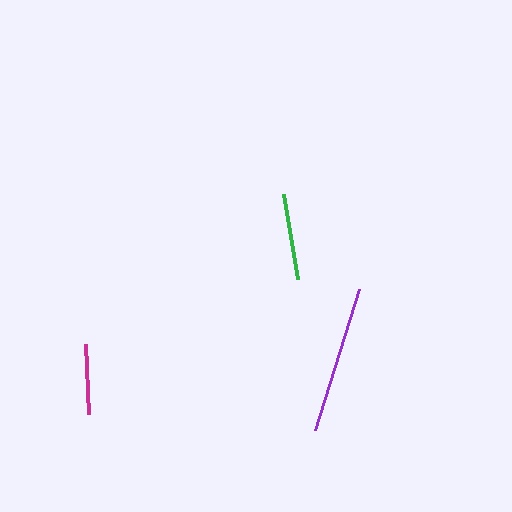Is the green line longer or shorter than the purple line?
The purple line is longer than the green line.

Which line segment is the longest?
The purple line is the longest at approximately 148 pixels.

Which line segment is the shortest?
The magenta line is the shortest at approximately 70 pixels.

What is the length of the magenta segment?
The magenta segment is approximately 70 pixels long.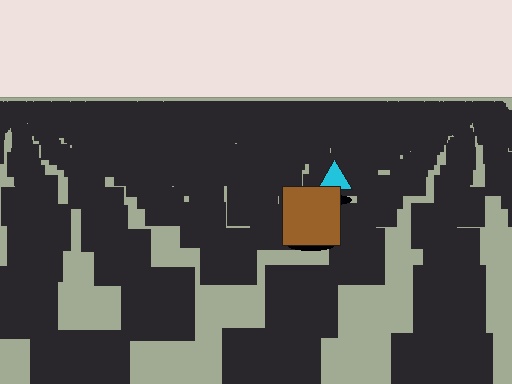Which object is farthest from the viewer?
The cyan triangle is farthest from the viewer. It appears smaller and the ground texture around it is denser.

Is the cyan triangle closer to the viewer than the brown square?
No. The brown square is closer — you can tell from the texture gradient: the ground texture is coarser near it.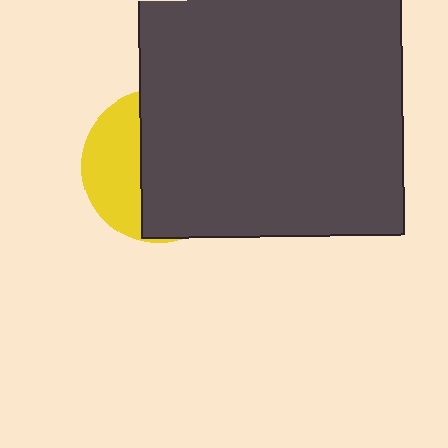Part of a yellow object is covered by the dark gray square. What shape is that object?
It is a circle.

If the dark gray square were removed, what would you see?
You would see the complete yellow circle.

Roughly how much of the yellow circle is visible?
A small part of it is visible (roughly 36%).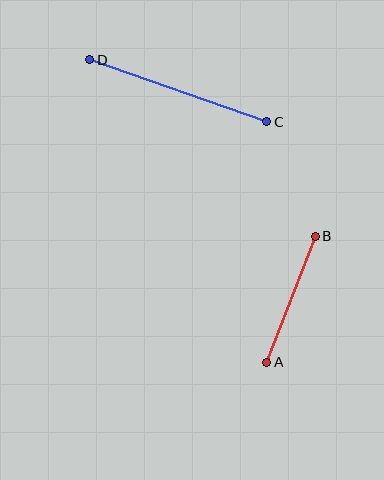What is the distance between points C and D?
The distance is approximately 188 pixels.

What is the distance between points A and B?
The distance is approximately 135 pixels.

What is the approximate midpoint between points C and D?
The midpoint is at approximately (178, 91) pixels.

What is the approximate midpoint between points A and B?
The midpoint is at approximately (291, 299) pixels.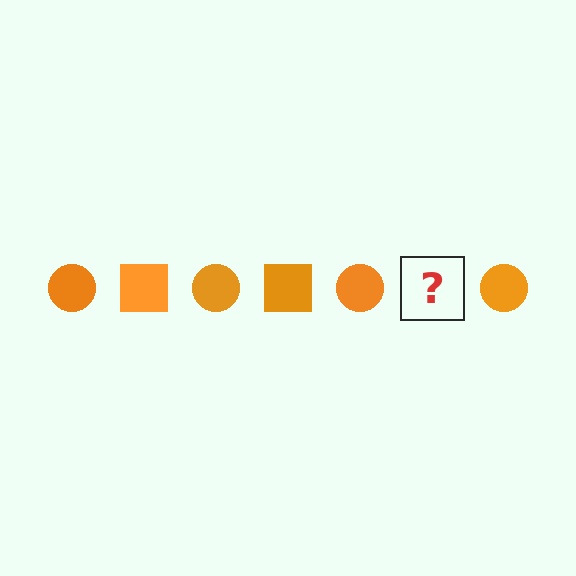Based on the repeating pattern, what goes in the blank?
The blank should be an orange square.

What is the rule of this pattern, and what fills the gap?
The rule is that the pattern cycles through circle, square shapes in orange. The gap should be filled with an orange square.